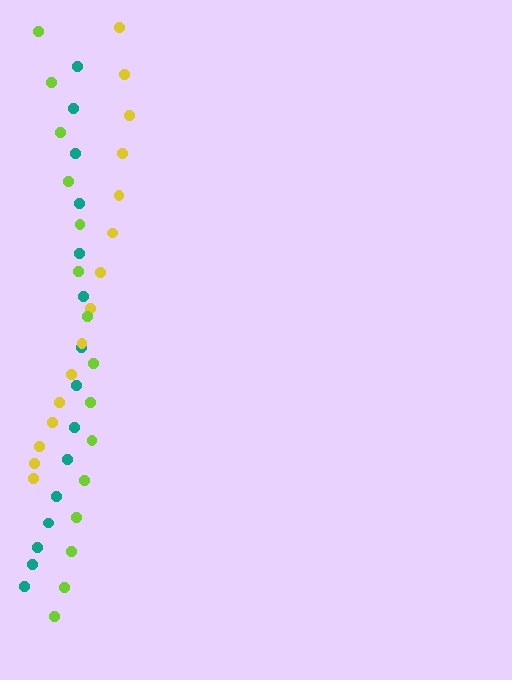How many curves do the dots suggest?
There are 3 distinct paths.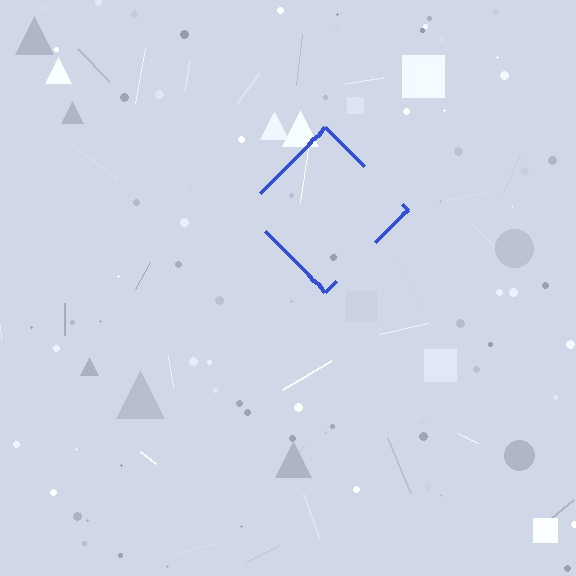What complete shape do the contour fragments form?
The contour fragments form a diamond.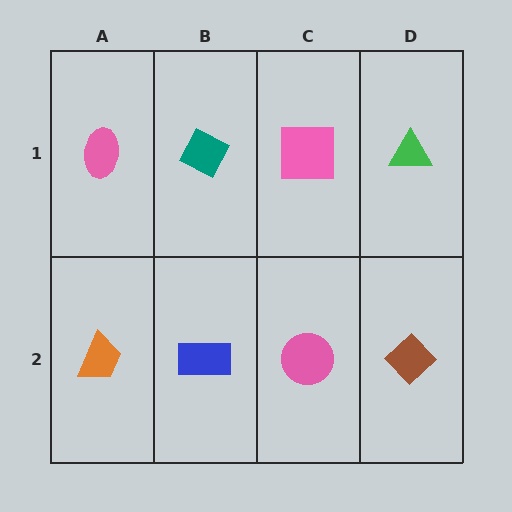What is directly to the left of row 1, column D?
A pink square.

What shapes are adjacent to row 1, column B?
A blue rectangle (row 2, column B), a pink ellipse (row 1, column A), a pink square (row 1, column C).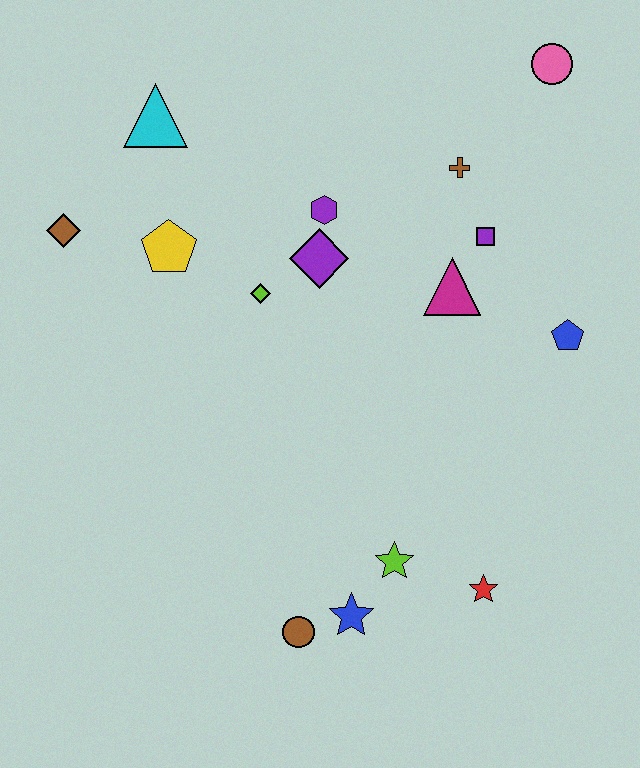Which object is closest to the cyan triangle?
The yellow pentagon is closest to the cyan triangle.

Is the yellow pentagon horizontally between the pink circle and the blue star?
No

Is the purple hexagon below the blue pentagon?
No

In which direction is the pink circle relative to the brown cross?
The pink circle is above the brown cross.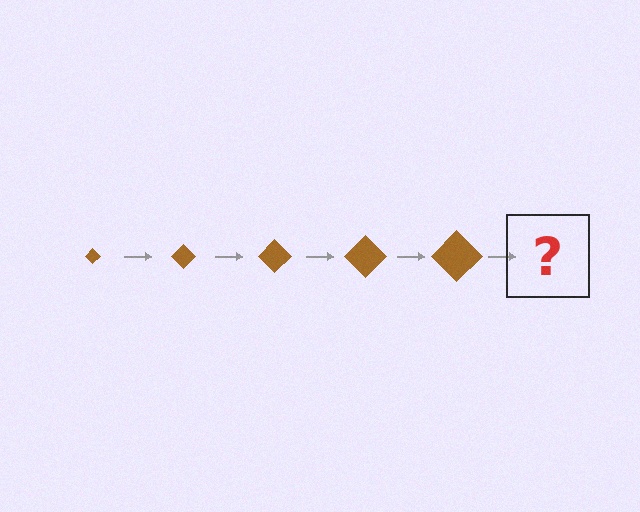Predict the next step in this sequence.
The next step is a brown diamond, larger than the previous one.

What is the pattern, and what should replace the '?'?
The pattern is that the diamond gets progressively larger each step. The '?' should be a brown diamond, larger than the previous one.